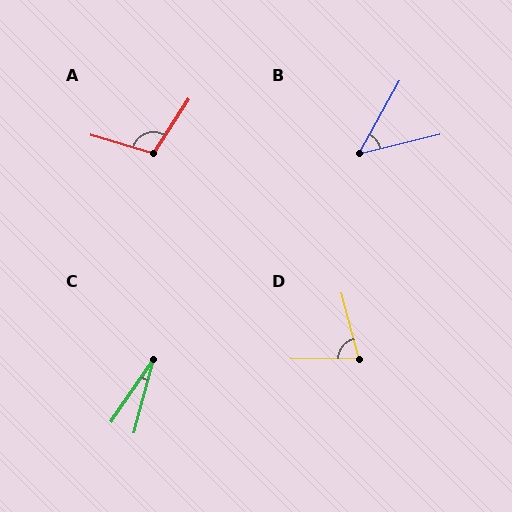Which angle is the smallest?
C, at approximately 19 degrees.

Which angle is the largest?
A, at approximately 107 degrees.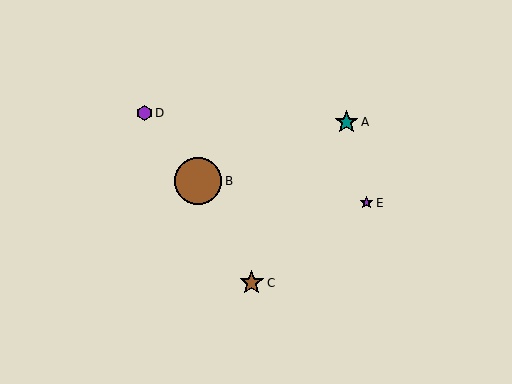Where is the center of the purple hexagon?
The center of the purple hexagon is at (144, 113).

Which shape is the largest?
The brown circle (labeled B) is the largest.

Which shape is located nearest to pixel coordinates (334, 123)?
The teal star (labeled A) at (347, 122) is nearest to that location.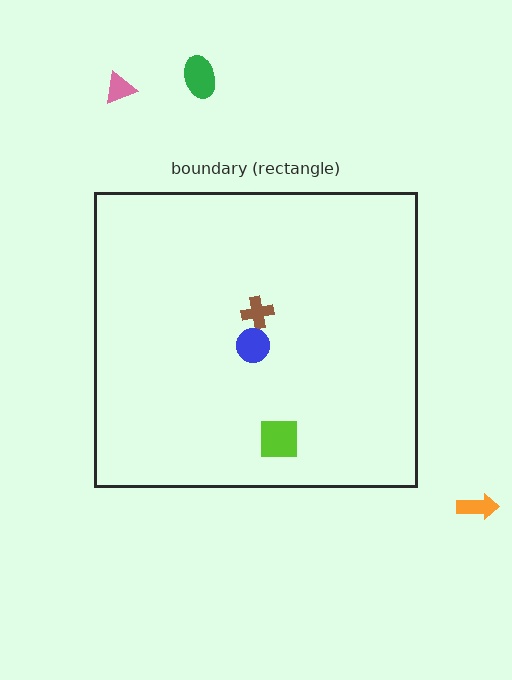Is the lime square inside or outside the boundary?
Inside.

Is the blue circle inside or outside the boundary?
Inside.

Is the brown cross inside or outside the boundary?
Inside.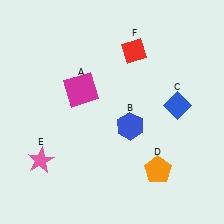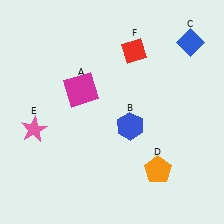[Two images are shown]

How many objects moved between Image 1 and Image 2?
2 objects moved between the two images.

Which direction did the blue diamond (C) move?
The blue diamond (C) moved up.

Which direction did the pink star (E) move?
The pink star (E) moved up.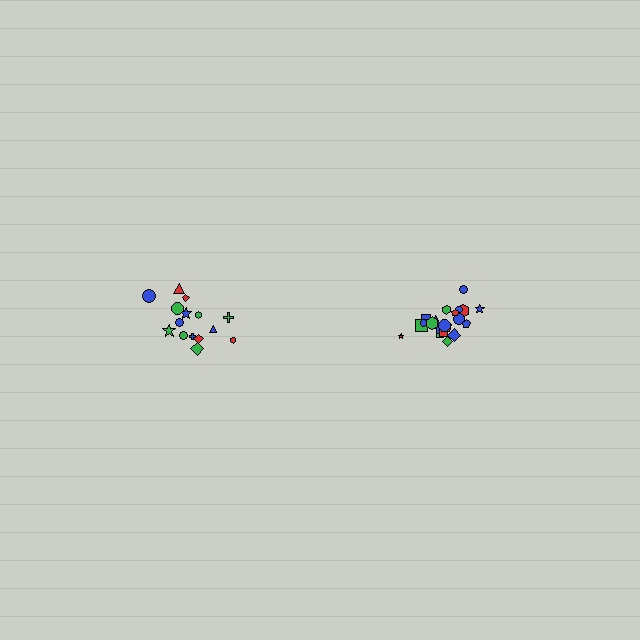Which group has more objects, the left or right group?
The right group.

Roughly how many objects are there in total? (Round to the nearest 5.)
Roughly 35 objects in total.